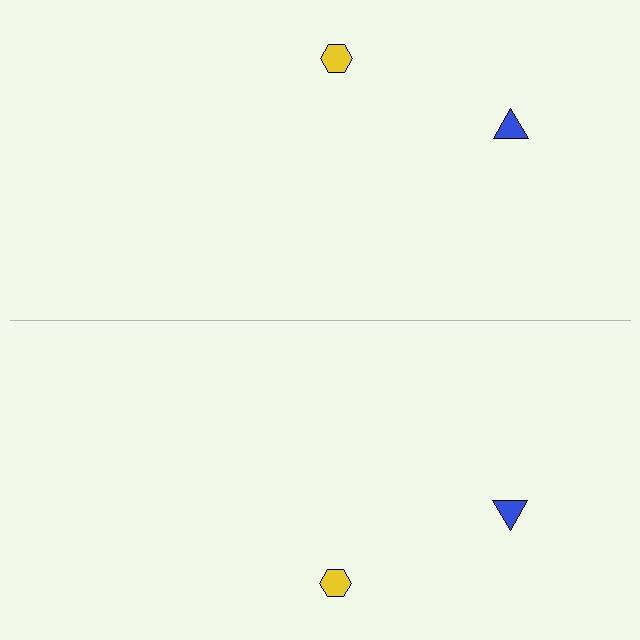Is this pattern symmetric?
Yes, this pattern has bilateral (reflection) symmetry.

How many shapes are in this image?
There are 4 shapes in this image.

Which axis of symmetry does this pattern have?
The pattern has a horizontal axis of symmetry running through the center of the image.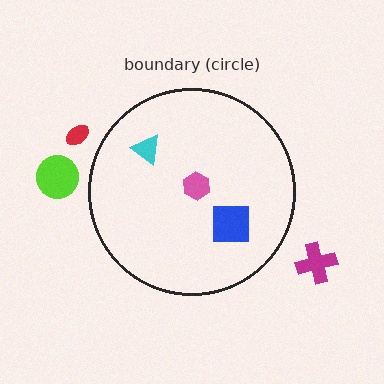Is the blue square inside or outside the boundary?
Inside.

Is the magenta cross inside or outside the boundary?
Outside.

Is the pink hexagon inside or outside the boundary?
Inside.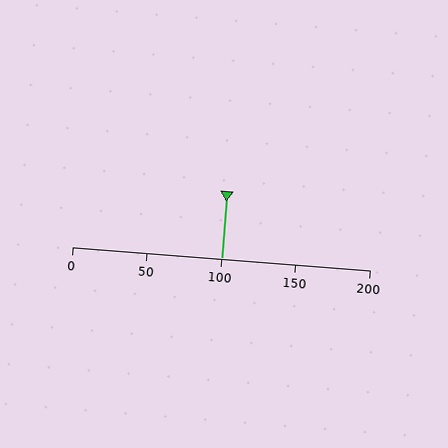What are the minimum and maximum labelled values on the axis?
The axis runs from 0 to 200.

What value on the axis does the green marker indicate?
The marker indicates approximately 100.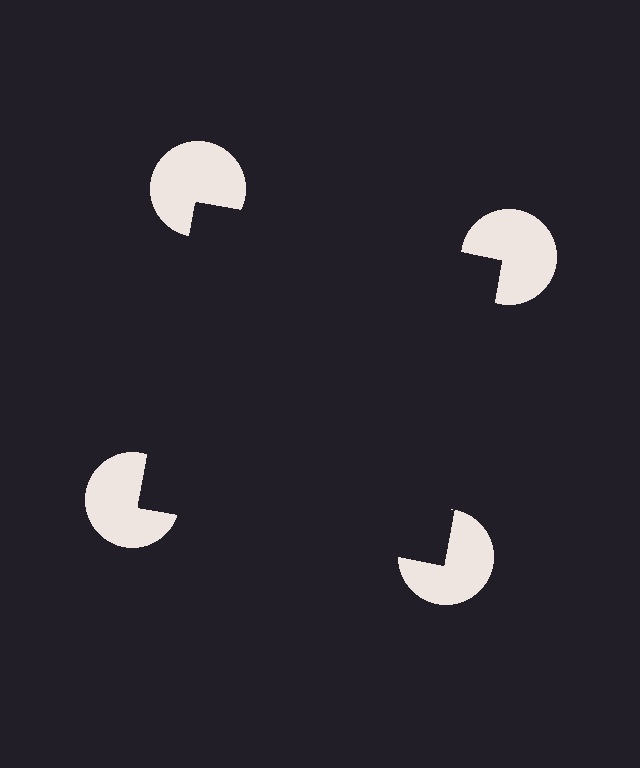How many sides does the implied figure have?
4 sides.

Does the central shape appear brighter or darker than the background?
It typically appears slightly darker than the background, even though no actual brightness change is drawn.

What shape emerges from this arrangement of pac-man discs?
An illusory square — its edges are inferred from the aligned wedge cuts in the pac-man discs, not physically drawn.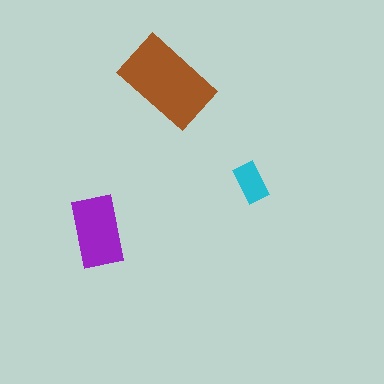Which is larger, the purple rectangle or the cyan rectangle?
The purple one.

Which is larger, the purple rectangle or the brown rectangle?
The brown one.